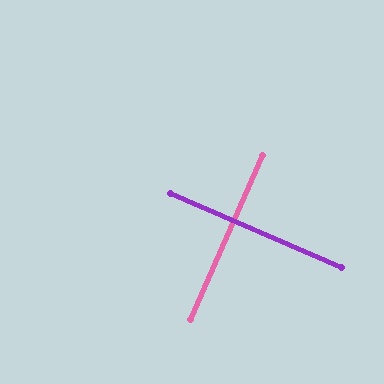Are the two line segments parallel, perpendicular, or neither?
Perpendicular — they meet at approximately 90°.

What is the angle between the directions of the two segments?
Approximately 90 degrees.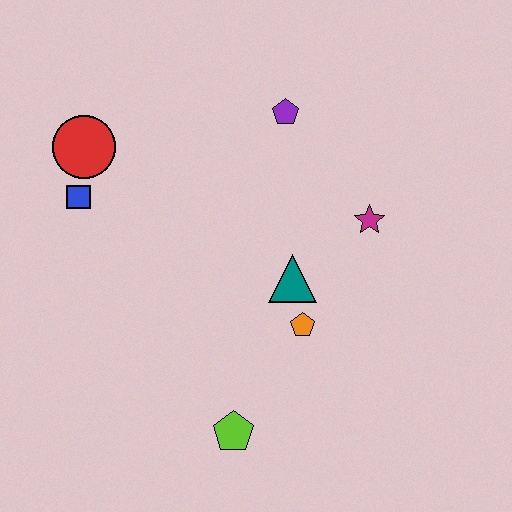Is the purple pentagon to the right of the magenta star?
No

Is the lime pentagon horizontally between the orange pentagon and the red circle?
Yes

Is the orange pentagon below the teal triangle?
Yes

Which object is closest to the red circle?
The blue square is closest to the red circle.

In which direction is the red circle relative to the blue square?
The red circle is above the blue square.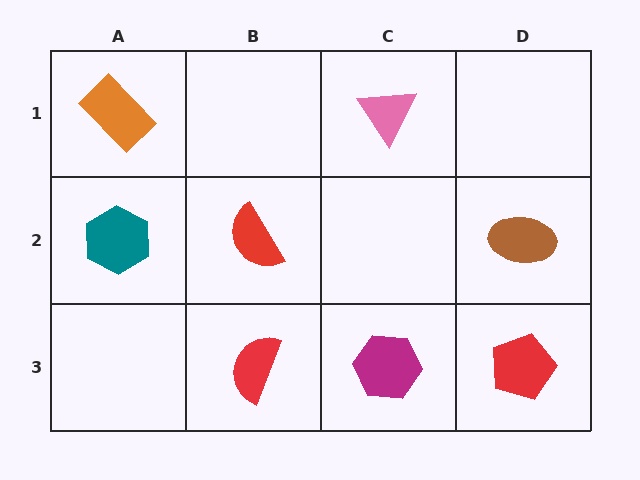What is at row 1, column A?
An orange rectangle.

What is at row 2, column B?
A red semicircle.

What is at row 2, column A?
A teal hexagon.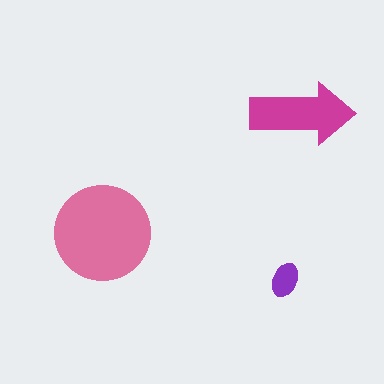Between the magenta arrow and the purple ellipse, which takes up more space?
The magenta arrow.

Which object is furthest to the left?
The pink circle is leftmost.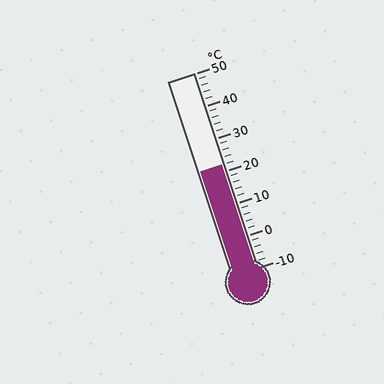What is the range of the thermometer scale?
The thermometer scale ranges from -10°C to 50°C.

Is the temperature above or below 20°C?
The temperature is above 20°C.